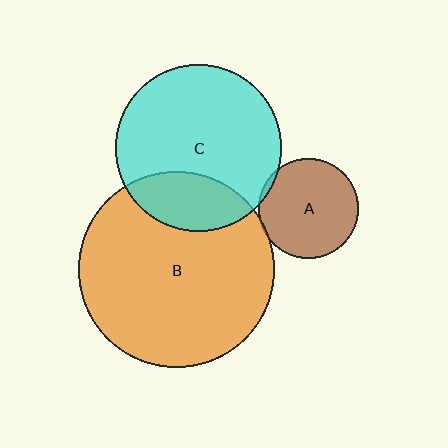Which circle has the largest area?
Circle B (orange).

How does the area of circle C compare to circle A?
Approximately 2.8 times.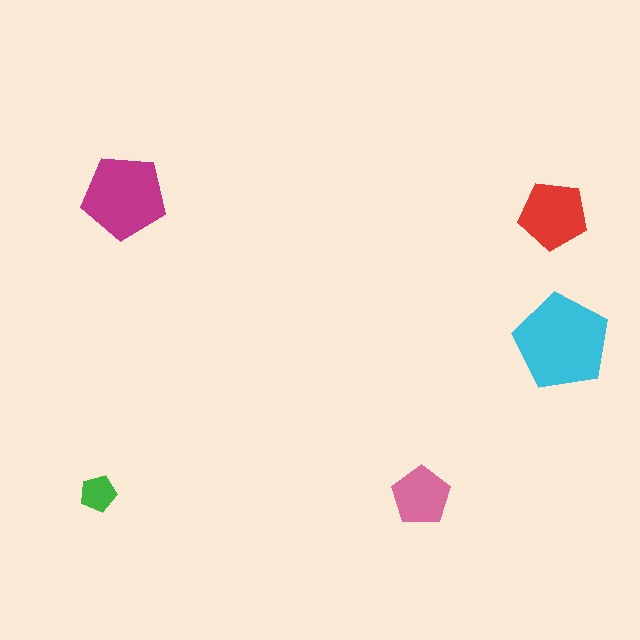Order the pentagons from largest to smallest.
the cyan one, the magenta one, the red one, the pink one, the green one.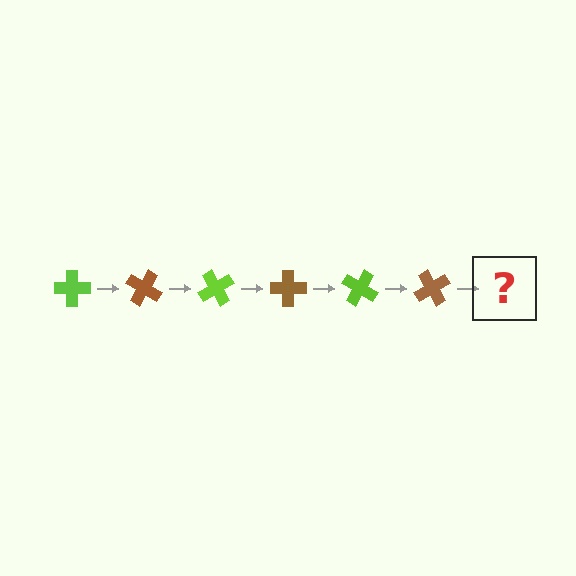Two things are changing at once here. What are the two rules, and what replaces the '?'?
The two rules are that it rotates 30 degrees each step and the color cycles through lime and brown. The '?' should be a lime cross, rotated 180 degrees from the start.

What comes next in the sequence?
The next element should be a lime cross, rotated 180 degrees from the start.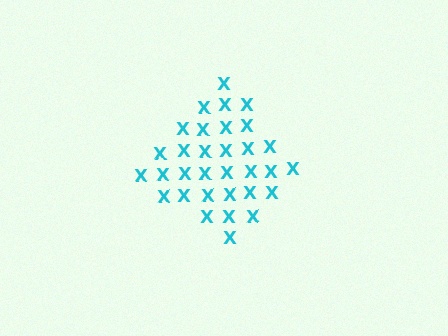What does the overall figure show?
The overall figure shows a diamond.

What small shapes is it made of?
It is made of small letter X's.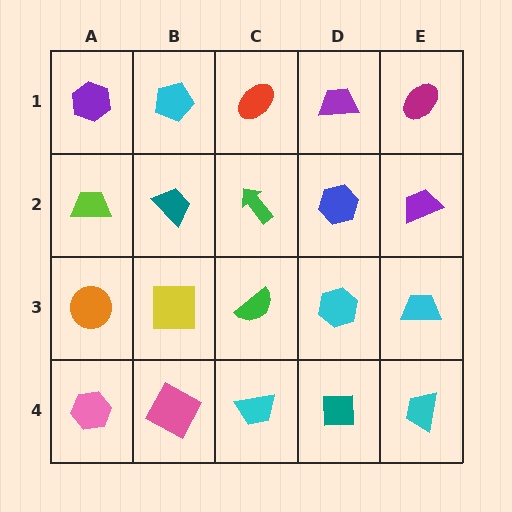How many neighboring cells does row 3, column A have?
3.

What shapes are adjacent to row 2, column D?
A purple trapezoid (row 1, column D), a cyan hexagon (row 3, column D), a green arrow (row 2, column C), a purple trapezoid (row 2, column E).